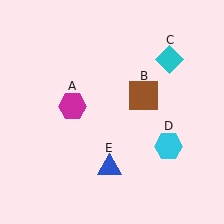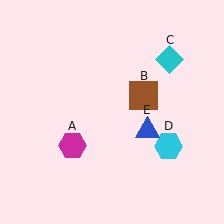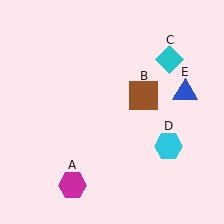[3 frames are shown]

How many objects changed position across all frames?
2 objects changed position: magenta hexagon (object A), blue triangle (object E).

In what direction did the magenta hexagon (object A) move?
The magenta hexagon (object A) moved down.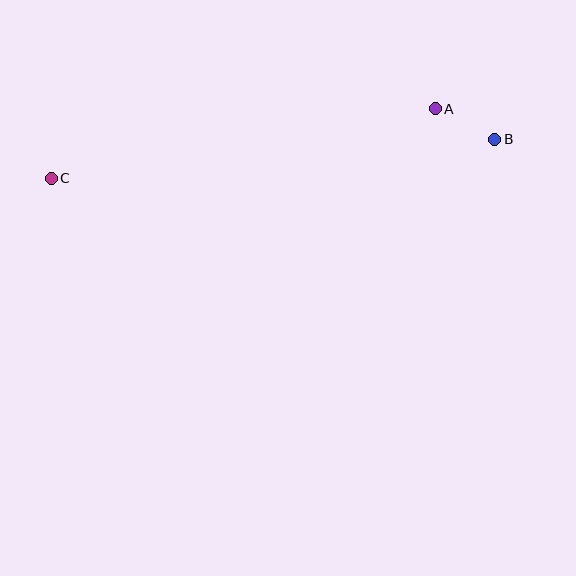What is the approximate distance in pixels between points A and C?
The distance between A and C is approximately 390 pixels.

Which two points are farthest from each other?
Points B and C are farthest from each other.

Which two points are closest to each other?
Points A and B are closest to each other.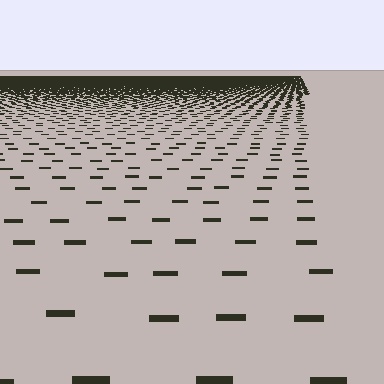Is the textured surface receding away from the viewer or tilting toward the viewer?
The surface is receding away from the viewer. Texture elements get smaller and denser toward the top.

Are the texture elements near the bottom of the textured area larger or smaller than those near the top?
Larger. Near the bottom, elements are closer to the viewer and appear at a bigger on-screen size.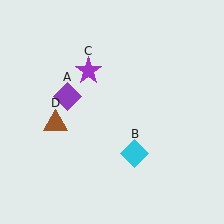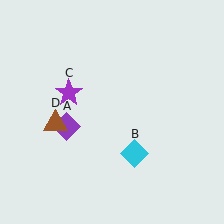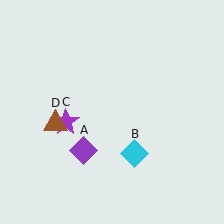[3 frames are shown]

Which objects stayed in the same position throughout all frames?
Cyan diamond (object B) and brown triangle (object D) remained stationary.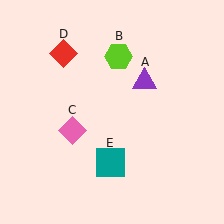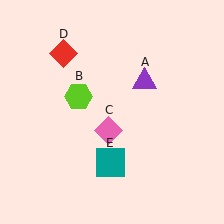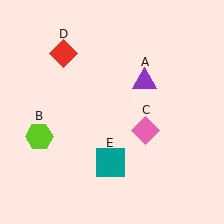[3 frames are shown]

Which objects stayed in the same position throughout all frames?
Purple triangle (object A) and red diamond (object D) and teal square (object E) remained stationary.